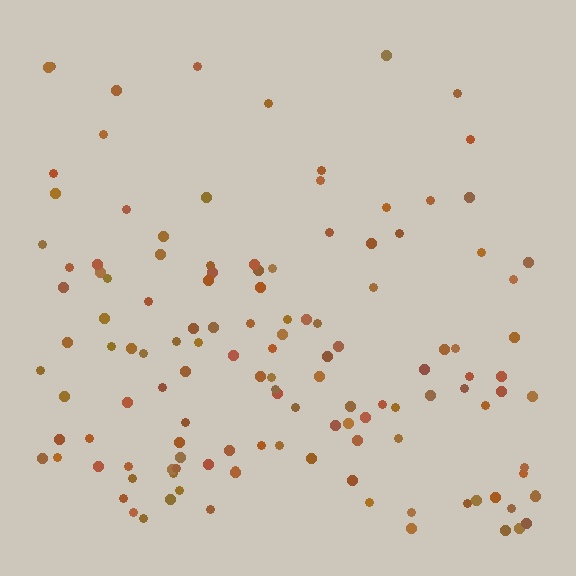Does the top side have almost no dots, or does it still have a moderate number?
Still a moderate number, just noticeably fewer than the bottom.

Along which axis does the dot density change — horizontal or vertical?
Vertical.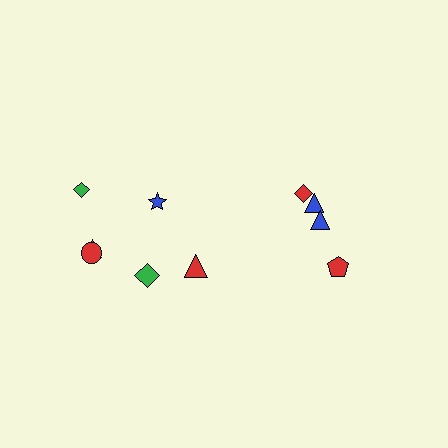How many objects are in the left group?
There are 6 objects.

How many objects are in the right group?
There are 4 objects.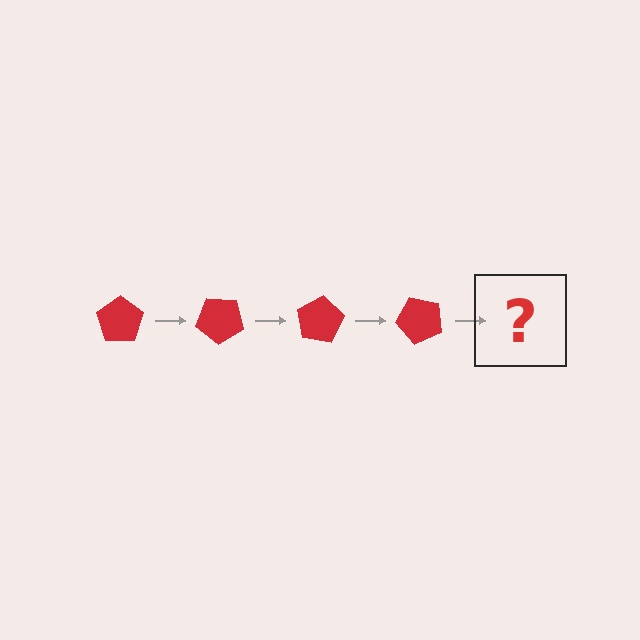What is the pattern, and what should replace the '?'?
The pattern is that the pentagon rotates 40 degrees each step. The '?' should be a red pentagon rotated 160 degrees.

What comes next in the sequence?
The next element should be a red pentagon rotated 160 degrees.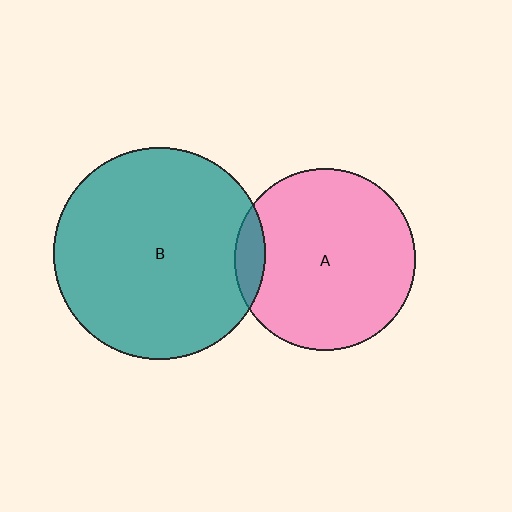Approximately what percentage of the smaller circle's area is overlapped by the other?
Approximately 10%.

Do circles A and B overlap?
Yes.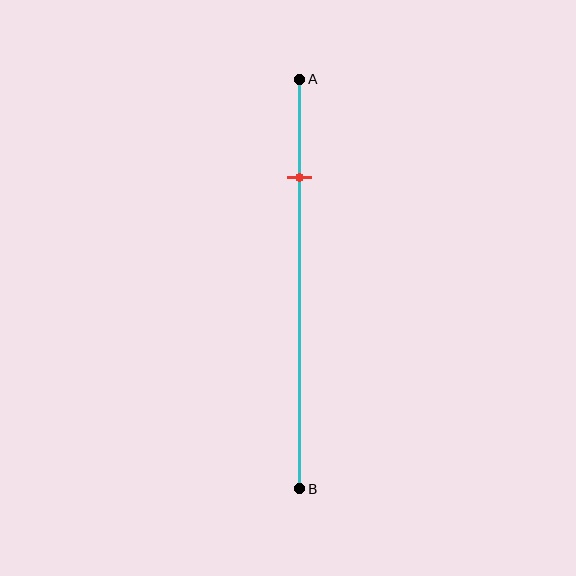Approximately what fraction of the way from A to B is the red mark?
The red mark is approximately 25% of the way from A to B.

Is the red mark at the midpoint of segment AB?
No, the mark is at about 25% from A, not at the 50% midpoint.